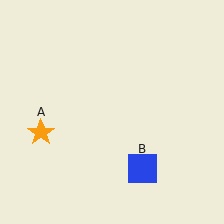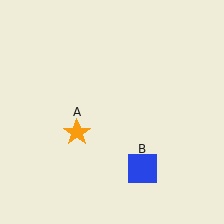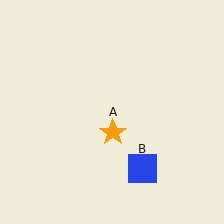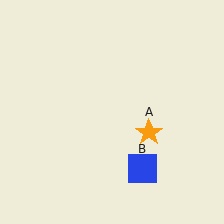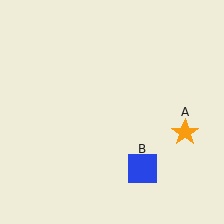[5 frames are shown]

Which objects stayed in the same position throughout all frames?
Blue square (object B) remained stationary.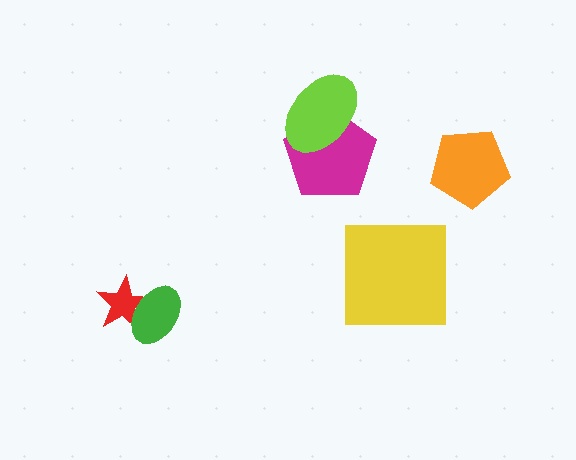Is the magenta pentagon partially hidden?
Yes, it is partially covered by another shape.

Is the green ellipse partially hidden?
No, no other shape covers it.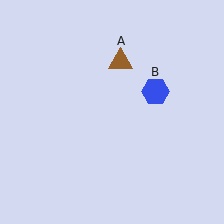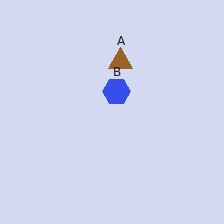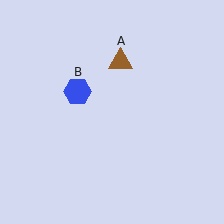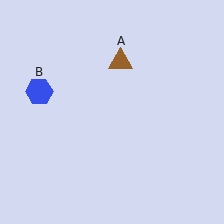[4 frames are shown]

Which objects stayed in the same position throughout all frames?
Brown triangle (object A) remained stationary.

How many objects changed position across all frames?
1 object changed position: blue hexagon (object B).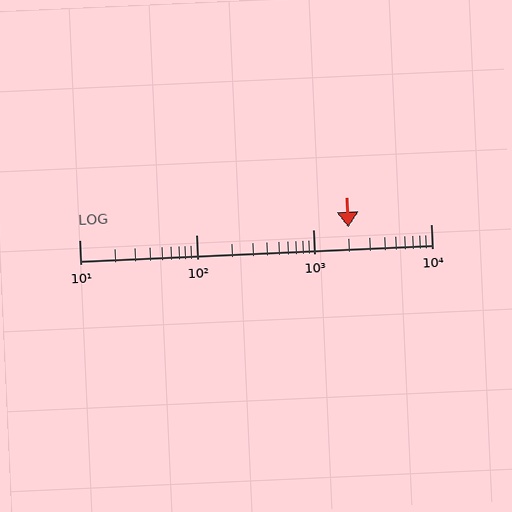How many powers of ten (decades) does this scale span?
The scale spans 3 decades, from 10 to 10000.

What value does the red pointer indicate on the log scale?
The pointer indicates approximately 2000.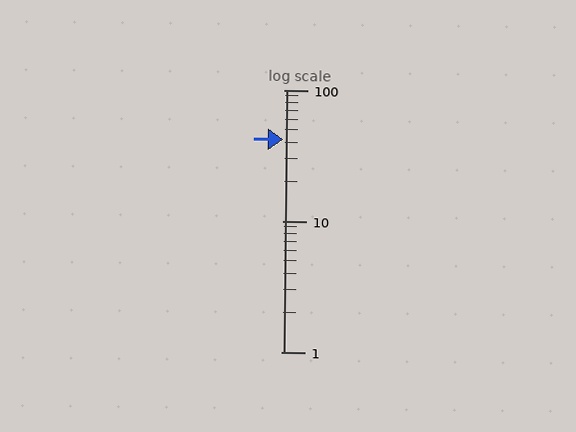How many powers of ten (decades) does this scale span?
The scale spans 2 decades, from 1 to 100.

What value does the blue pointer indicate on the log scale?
The pointer indicates approximately 42.